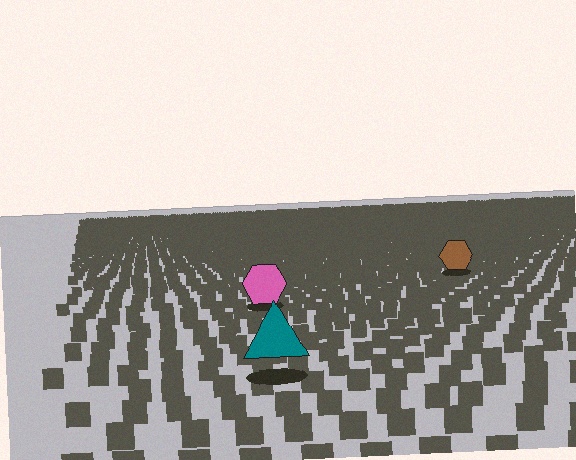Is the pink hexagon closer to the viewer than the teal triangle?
No. The teal triangle is closer — you can tell from the texture gradient: the ground texture is coarser near it.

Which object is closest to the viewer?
The teal triangle is closest. The texture marks near it are larger and more spread out.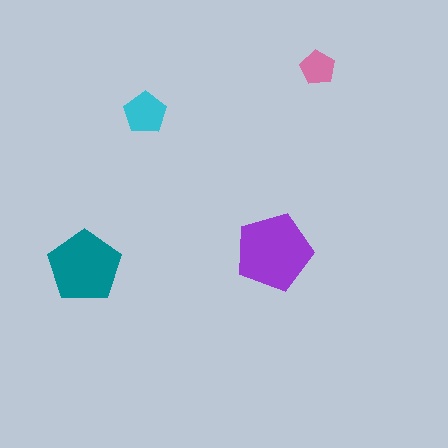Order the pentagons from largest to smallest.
the purple one, the teal one, the cyan one, the pink one.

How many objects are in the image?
There are 4 objects in the image.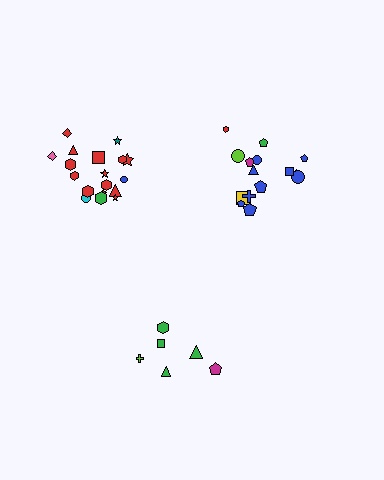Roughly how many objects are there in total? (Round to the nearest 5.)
Roughly 40 objects in total.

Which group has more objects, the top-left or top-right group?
The top-left group.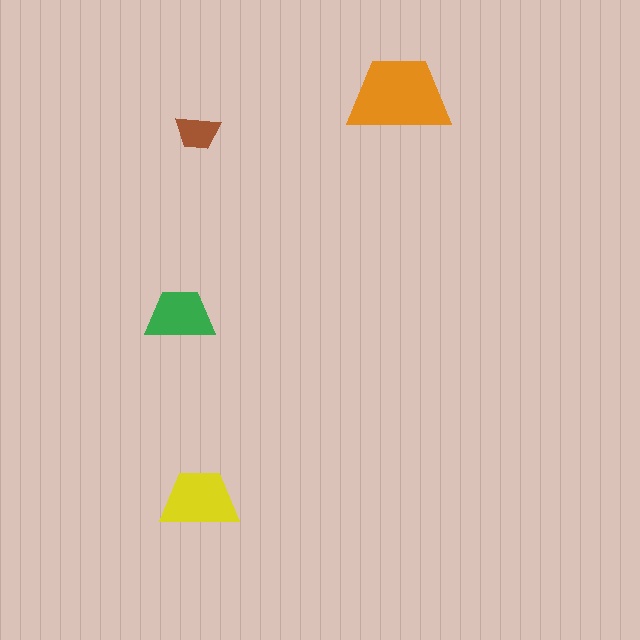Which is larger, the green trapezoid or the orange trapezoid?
The orange one.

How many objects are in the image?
There are 4 objects in the image.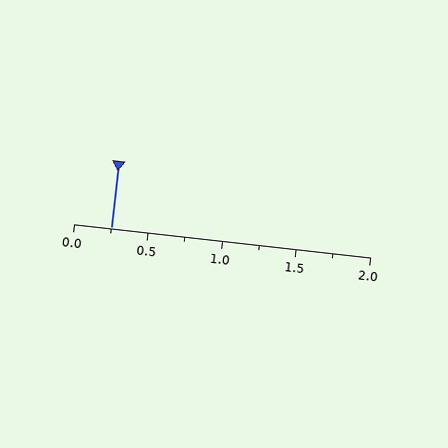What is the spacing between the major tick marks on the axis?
The major ticks are spaced 0.5 apart.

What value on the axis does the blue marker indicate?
The marker indicates approximately 0.25.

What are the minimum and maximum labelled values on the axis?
The axis runs from 0.0 to 2.0.